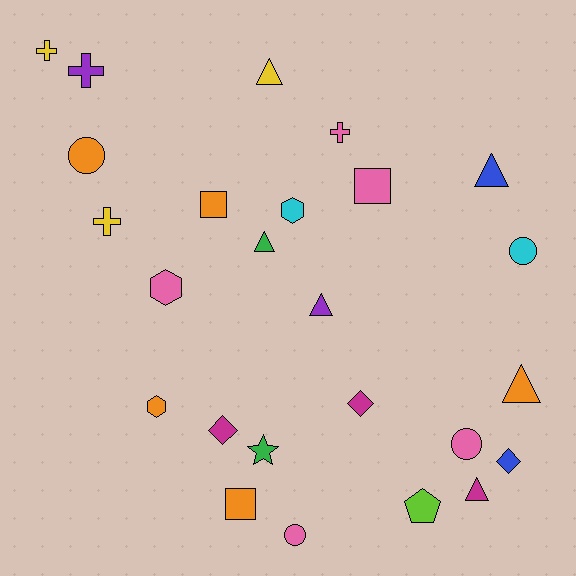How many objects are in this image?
There are 25 objects.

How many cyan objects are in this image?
There are 2 cyan objects.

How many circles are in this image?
There are 4 circles.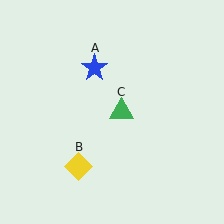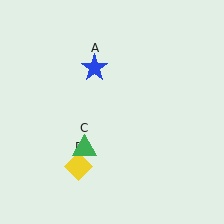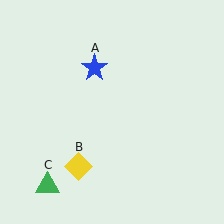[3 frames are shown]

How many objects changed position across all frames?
1 object changed position: green triangle (object C).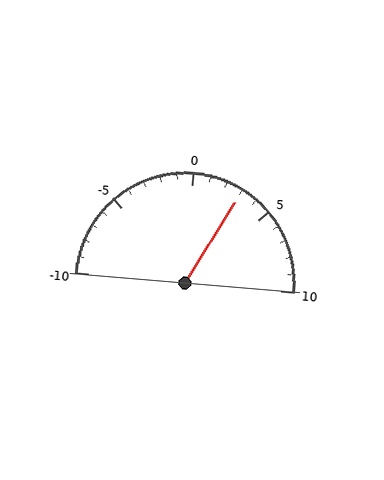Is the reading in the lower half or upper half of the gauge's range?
The reading is in the upper half of the range (-10 to 10).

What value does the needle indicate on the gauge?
The needle indicates approximately 3.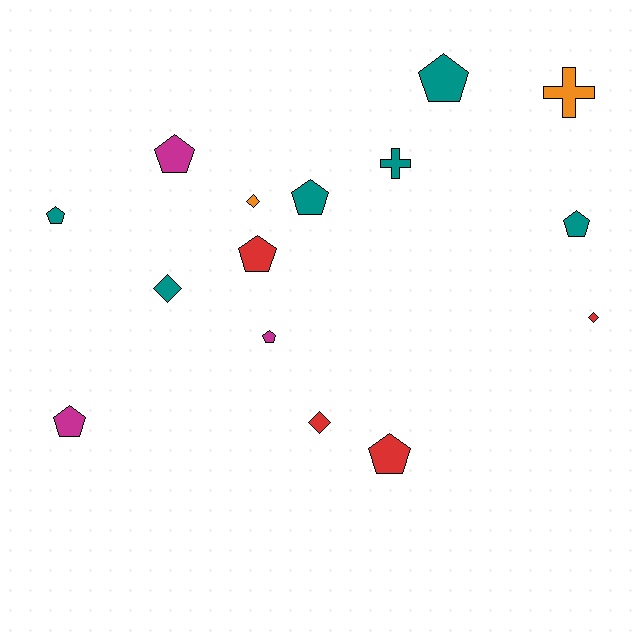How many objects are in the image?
There are 15 objects.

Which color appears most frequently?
Teal, with 6 objects.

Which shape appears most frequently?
Pentagon, with 9 objects.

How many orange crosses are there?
There is 1 orange cross.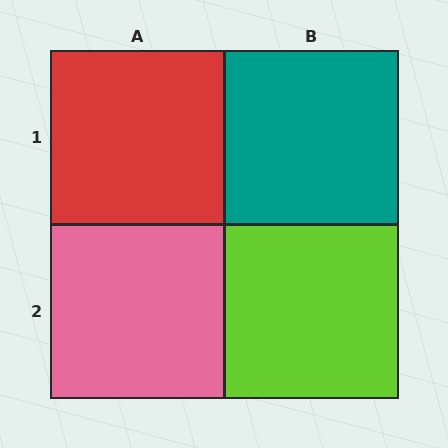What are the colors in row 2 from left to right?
Pink, lime.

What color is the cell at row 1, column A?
Red.